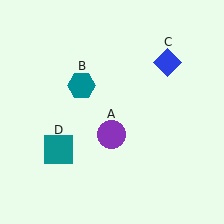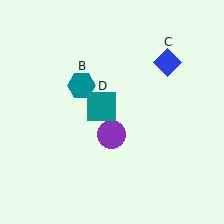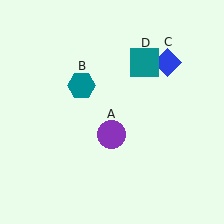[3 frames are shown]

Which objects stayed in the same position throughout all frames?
Purple circle (object A) and teal hexagon (object B) and blue diamond (object C) remained stationary.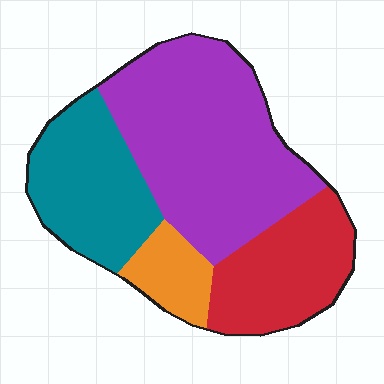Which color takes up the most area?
Purple, at roughly 45%.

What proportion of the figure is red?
Red takes up about one fifth (1/5) of the figure.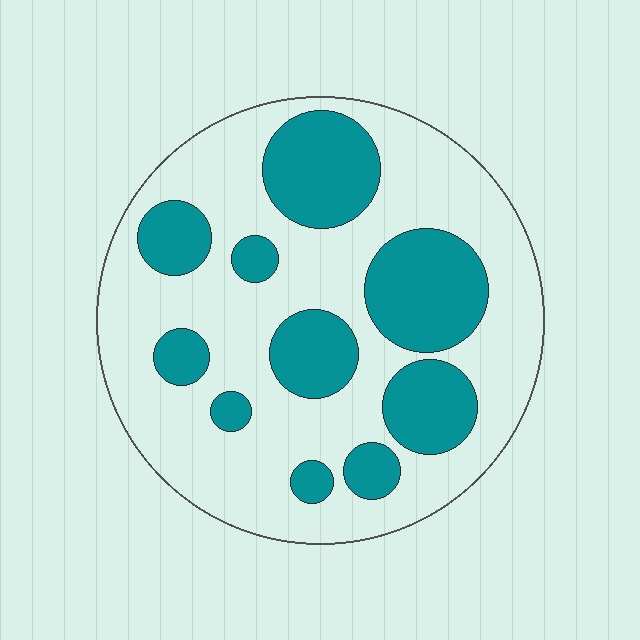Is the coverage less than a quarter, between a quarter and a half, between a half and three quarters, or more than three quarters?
Between a quarter and a half.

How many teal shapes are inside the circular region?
10.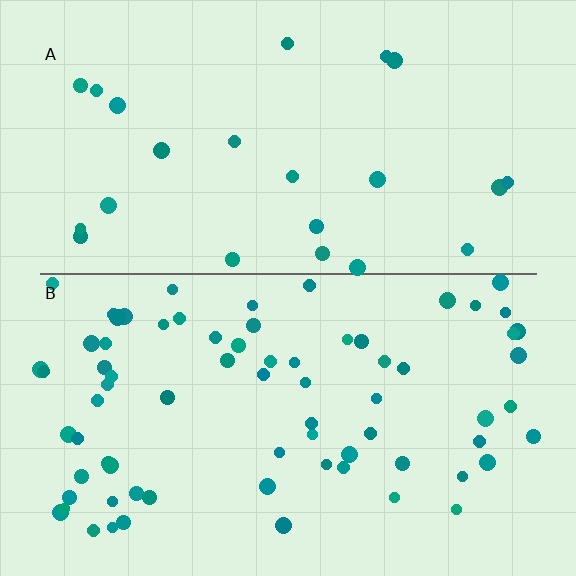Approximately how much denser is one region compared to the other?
Approximately 3.1× — region B over region A.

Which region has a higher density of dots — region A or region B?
B (the bottom).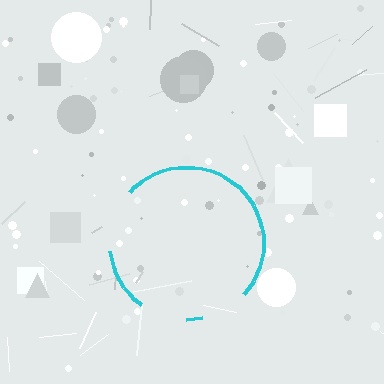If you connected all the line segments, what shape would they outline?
They would outline a circle.